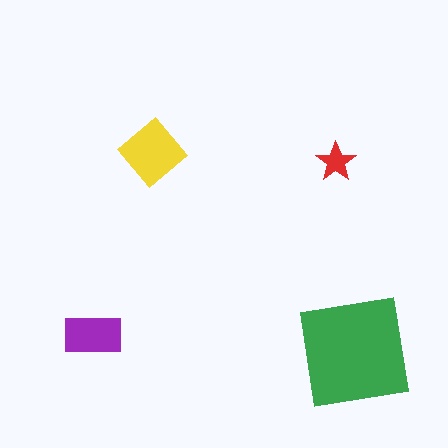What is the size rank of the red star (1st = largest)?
4th.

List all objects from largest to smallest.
The green square, the yellow diamond, the purple rectangle, the red star.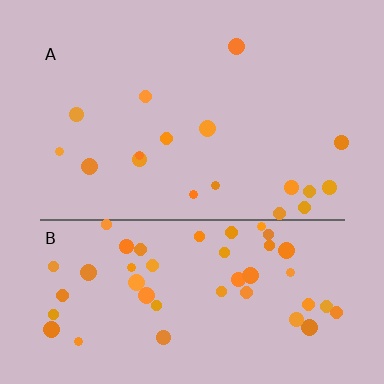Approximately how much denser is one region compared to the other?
Approximately 2.7× — region B over region A.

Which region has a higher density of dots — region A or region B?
B (the bottom).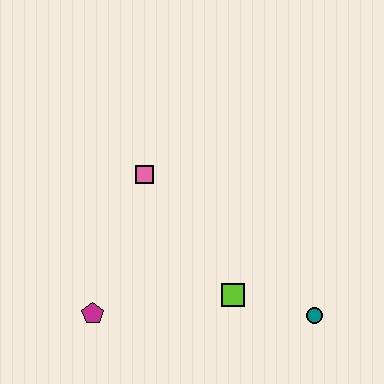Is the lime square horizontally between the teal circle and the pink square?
Yes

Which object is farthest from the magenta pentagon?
The teal circle is farthest from the magenta pentagon.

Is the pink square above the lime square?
Yes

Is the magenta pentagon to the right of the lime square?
No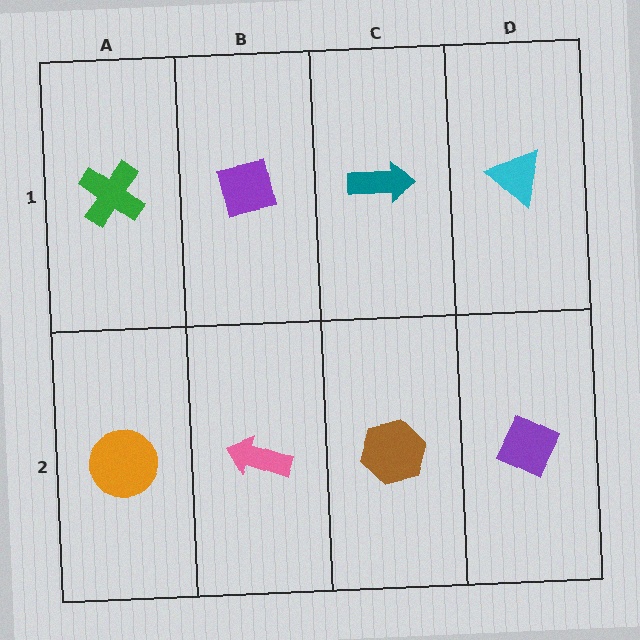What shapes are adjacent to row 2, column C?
A teal arrow (row 1, column C), a pink arrow (row 2, column B), a purple diamond (row 2, column D).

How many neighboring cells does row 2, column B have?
3.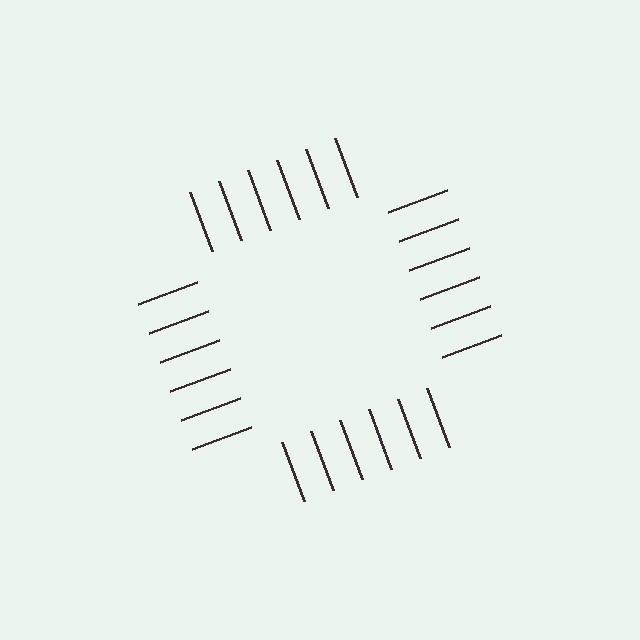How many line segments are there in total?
24 — 6 along each of the 4 edges.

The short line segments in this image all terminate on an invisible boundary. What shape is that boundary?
An illusory square — the line segments terminate on its edges but no continuous stroke is drawn.